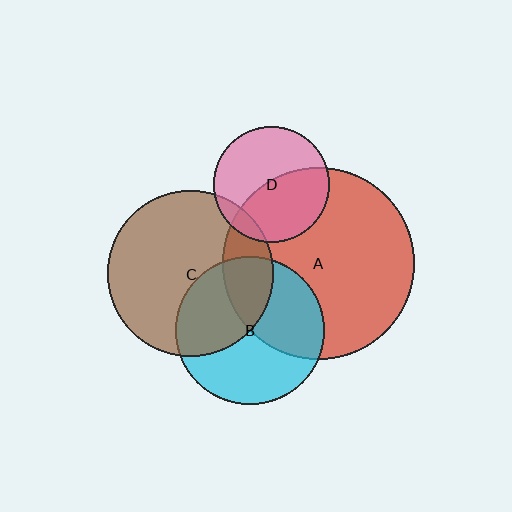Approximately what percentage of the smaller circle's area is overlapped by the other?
Approximately 50%.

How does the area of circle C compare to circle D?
Approximately 2.1 times.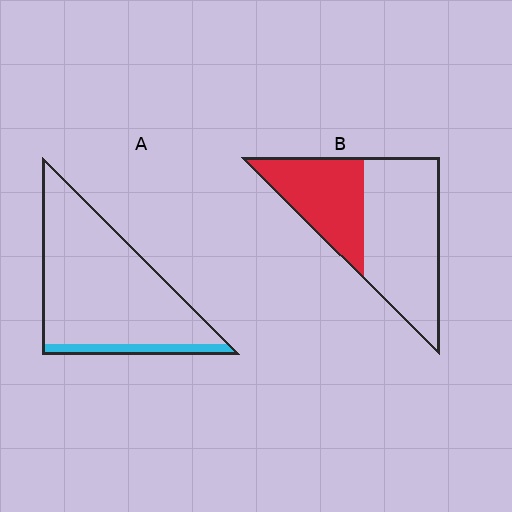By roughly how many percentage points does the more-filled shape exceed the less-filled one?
By roughly 30 percentage points (B over A).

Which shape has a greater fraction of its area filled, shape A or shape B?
Shape B.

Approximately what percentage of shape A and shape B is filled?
A is approximately 10% and B is approximately 40%.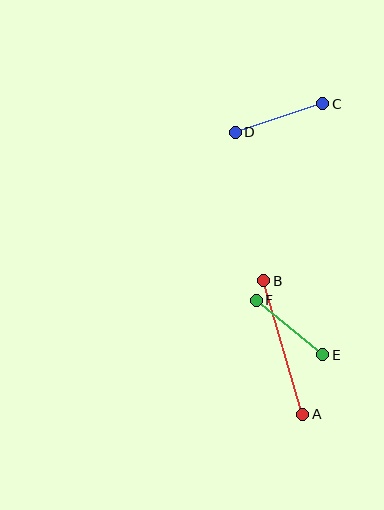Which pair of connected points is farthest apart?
Points A and B are farthest apart.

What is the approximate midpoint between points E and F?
The midpoint is at approximately (290, 327) pixels.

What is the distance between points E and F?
The distance is approximately 86 pixels.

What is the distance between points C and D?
The distance is approximately 92 pixels.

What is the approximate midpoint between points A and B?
The midpoint is at approximately (283, 347) pixels.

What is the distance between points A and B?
The distance is approximately 139 pixels.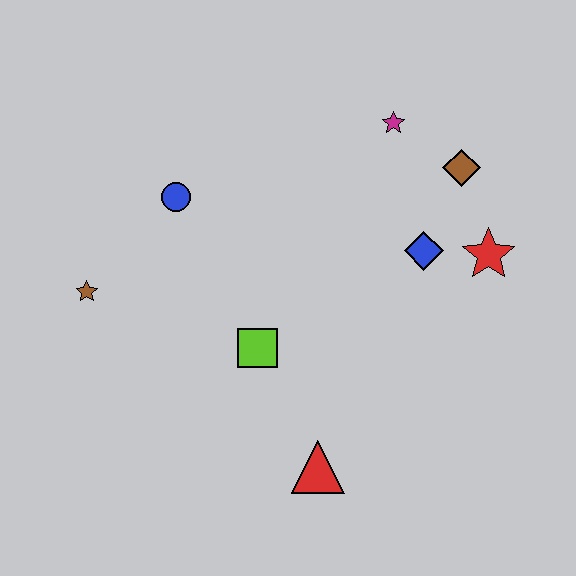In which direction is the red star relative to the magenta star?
The red star is below the magenta star.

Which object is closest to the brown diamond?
The magenta star is closest to the brown diamond.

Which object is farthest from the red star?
The brown star is farthest from the red star.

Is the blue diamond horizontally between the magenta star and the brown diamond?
Yes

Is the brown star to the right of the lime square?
No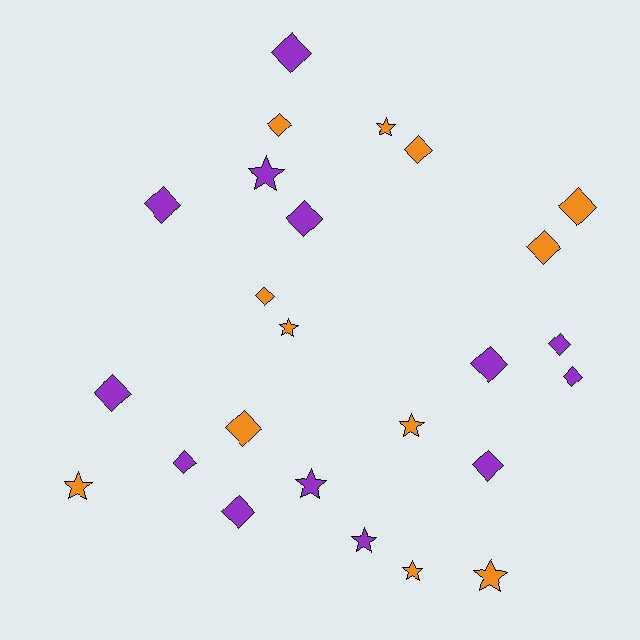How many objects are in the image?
There are 25 objects.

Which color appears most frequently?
Purple, with 13 objects.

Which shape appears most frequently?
Diamond, with 16 objects.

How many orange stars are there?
There are 6 orange stars.